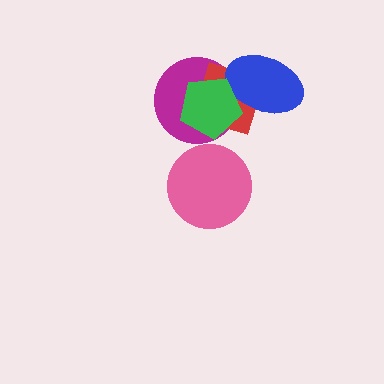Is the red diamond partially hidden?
Yes, it is partially covered by another shape.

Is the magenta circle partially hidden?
Yes, it is partially covered by another shape.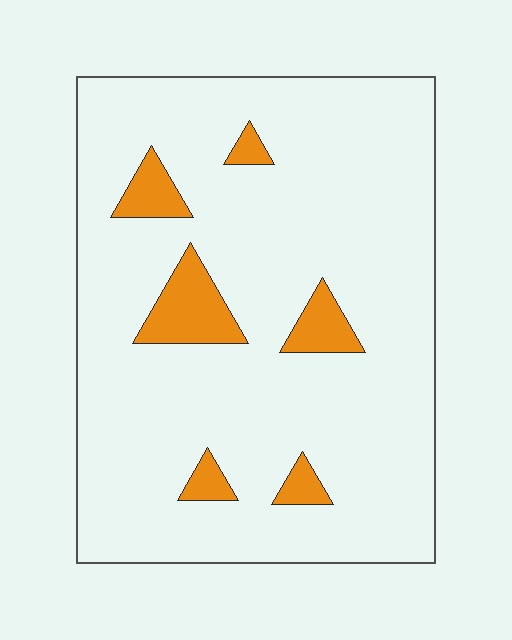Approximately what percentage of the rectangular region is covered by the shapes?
Approximately 10%.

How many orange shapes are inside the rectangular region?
6.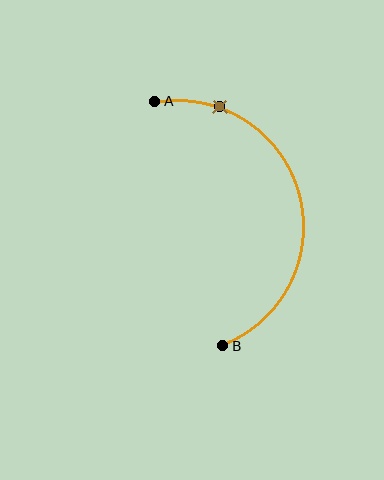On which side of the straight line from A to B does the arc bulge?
The arc bulges to the right of the straight line connecting A and B.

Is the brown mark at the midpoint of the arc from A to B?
No. The brown mark lies on the arc but is closer to endpoint A. The arc midpoint would be at the point on the curve equidistant along the arc from both A and B.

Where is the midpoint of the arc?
The arc midpoint is the point on the curve farthest from the straight line joining A and B. It sits to the right of that line.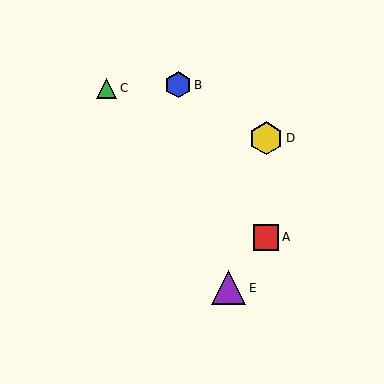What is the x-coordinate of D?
Object D is at x≈266.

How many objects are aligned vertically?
2 objects (A, D) are aligned vertically.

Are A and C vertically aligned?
No, A is at x≈266 and C is at x≈107.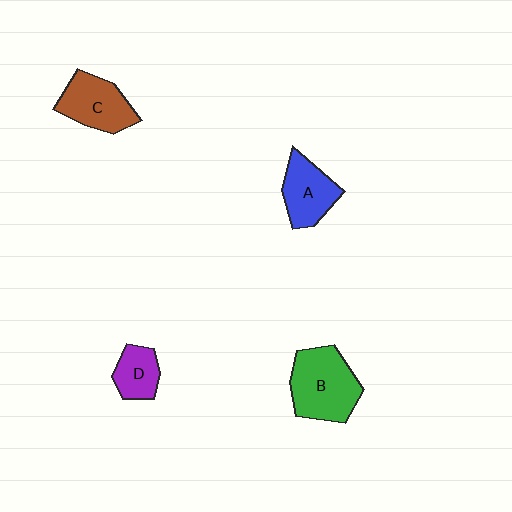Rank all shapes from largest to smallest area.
From largest to smallest: B (green), C (brown), A (blue), D (purple).